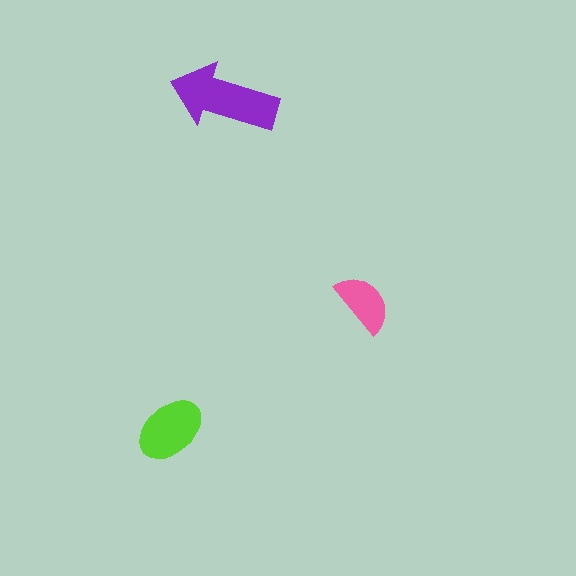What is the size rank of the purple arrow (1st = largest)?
1st.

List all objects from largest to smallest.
The purple arrow, the lime ellipse, the pink semicircle.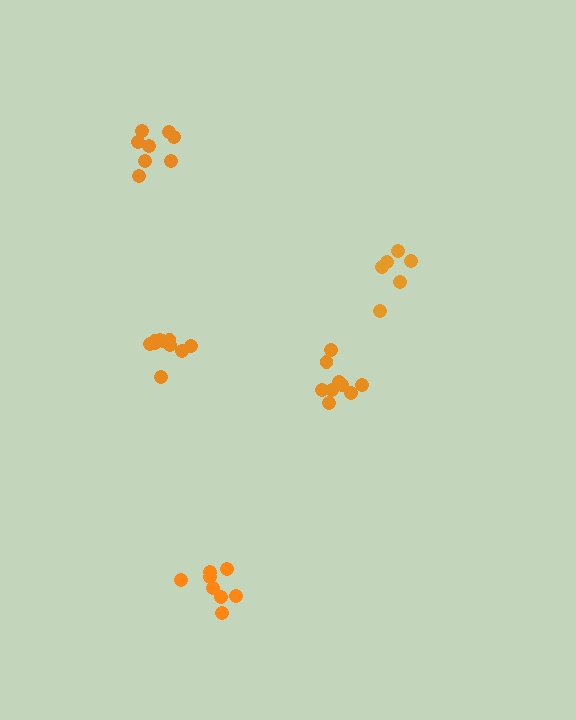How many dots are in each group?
Group 1: 8 dots, Group 2: 9 dots, Group 3: 10 dots, Group 4: 8 dots, Group 5: 6 dots (41 total).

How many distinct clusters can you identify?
There are 5 distinct clusters.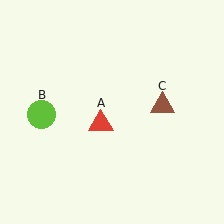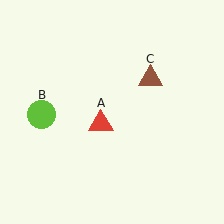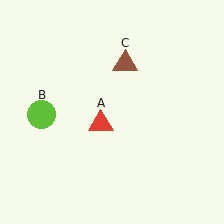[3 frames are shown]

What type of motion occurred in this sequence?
The brown triangle (object C) rotated counterclockwise around the center of the scene.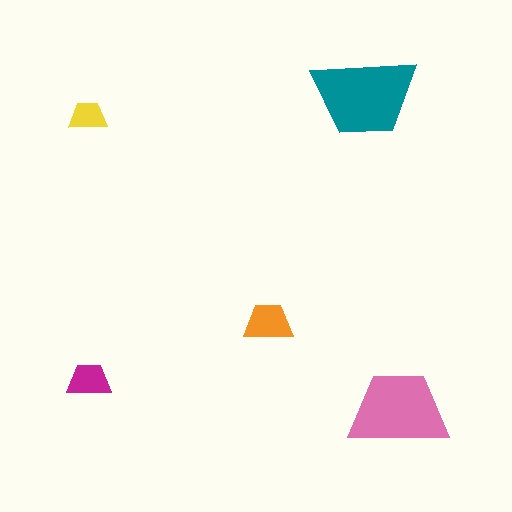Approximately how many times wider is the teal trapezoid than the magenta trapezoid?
About 2.5 times wider.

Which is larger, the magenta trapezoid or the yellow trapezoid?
The magenta one.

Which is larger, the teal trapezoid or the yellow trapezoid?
The teal one.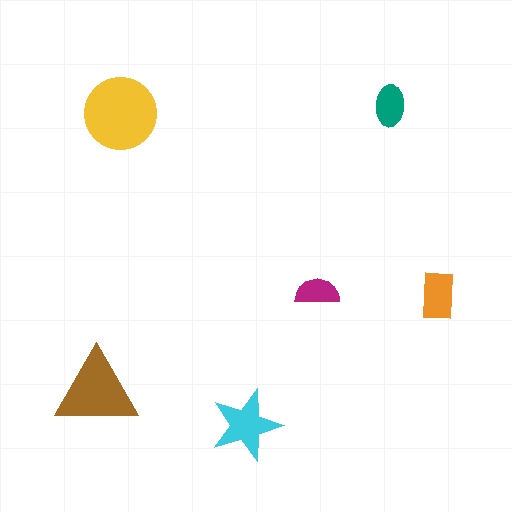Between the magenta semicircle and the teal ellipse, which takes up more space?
The teal ellipse.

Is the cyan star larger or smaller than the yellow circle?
Smaller.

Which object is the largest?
The yellow circle.